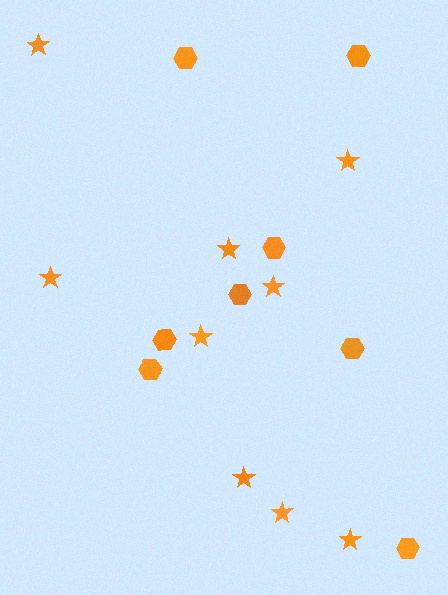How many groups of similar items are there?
There are 2 groups: one group of stars (9) and one group of hexagons (8).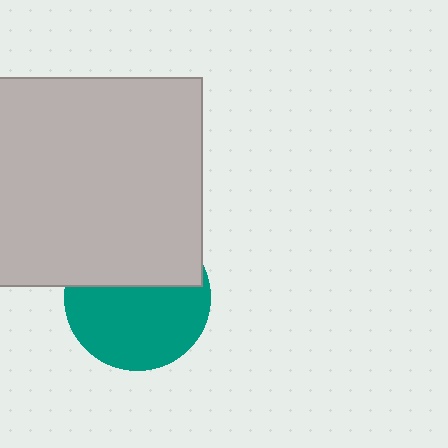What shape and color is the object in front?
The object in front is a light gray rectangle.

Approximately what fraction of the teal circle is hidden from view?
Roughly 41% of the teal circle is hidden behind the light gray rectangle.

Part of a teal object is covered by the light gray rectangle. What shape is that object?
It is a circle.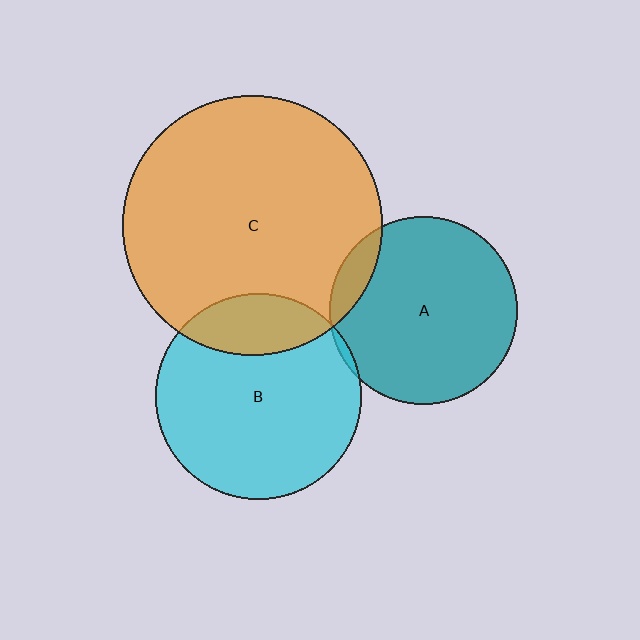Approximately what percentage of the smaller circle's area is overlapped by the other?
Approximately 10%.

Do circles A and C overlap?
Yes.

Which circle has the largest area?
Circle C (orange).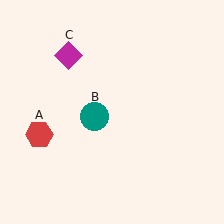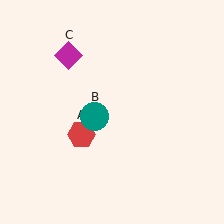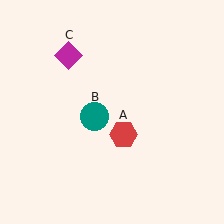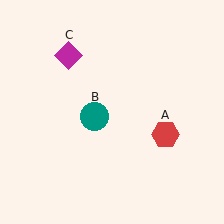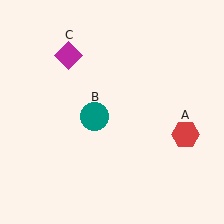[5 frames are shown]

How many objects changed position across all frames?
1 object changed position: red hexagon (object A).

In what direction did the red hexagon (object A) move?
The red hexagon (object A) moved right.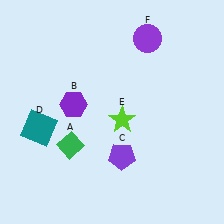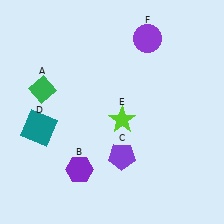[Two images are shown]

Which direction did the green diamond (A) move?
The green diamond (A) moved up.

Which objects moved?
The objects that moved are: the green diamond (A), the purple hexagon (B).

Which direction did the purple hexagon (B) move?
The purple hexagon (B) moved down.